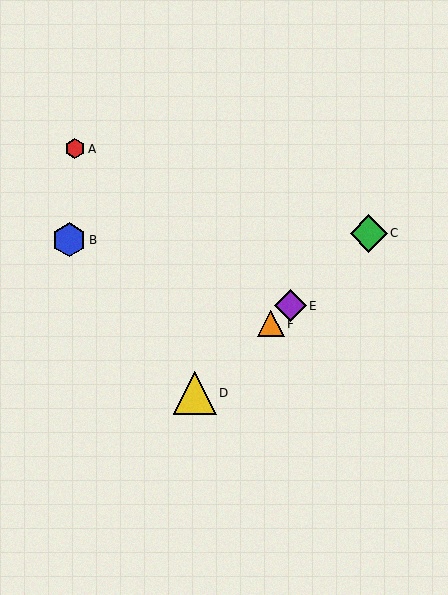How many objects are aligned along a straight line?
4 objects (C, D, E, F) are aligned along a straight line.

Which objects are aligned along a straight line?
Objects C, D, E, F are aligned along a straight line.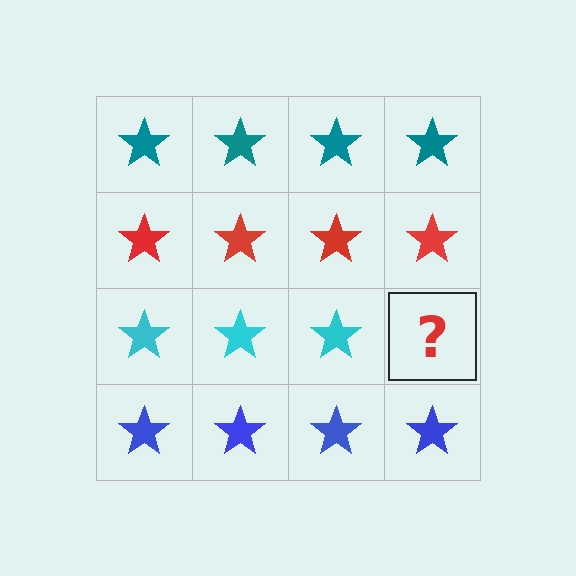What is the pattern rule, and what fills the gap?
The rule is that each row has a consistent color. The gap should be filled with a cyan star.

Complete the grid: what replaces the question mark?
The question mark should be replaced with a cyan star.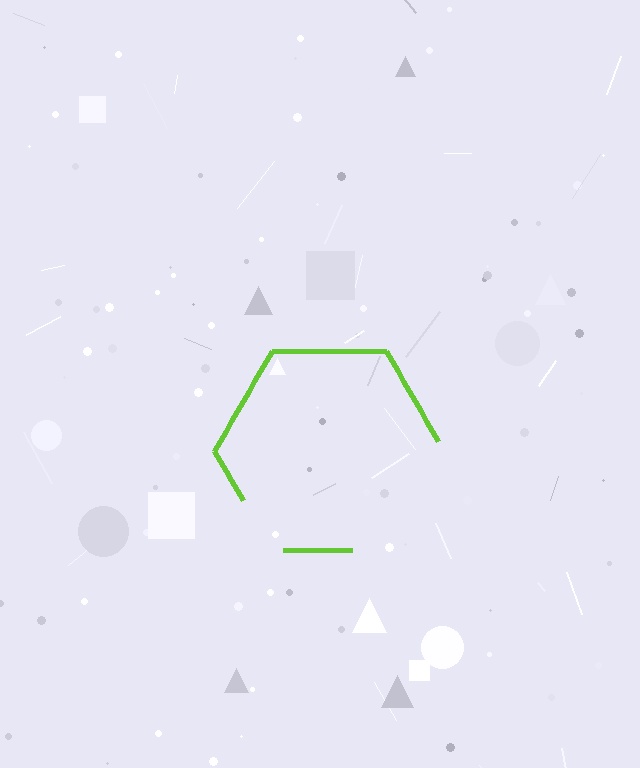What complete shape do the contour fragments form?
The contour fragments form a hexagon.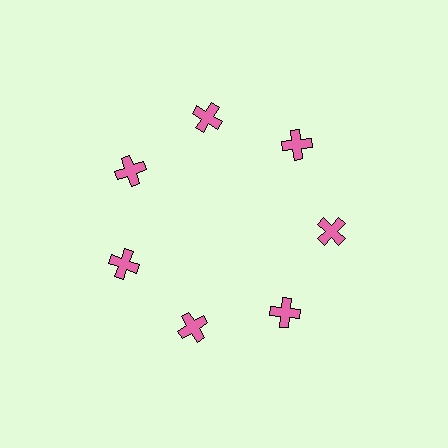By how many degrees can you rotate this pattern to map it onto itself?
The pattern maps onto itself every 51 degrees of rotation.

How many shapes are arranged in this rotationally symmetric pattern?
There are 7 shapes, arranged in 7 groups of 1.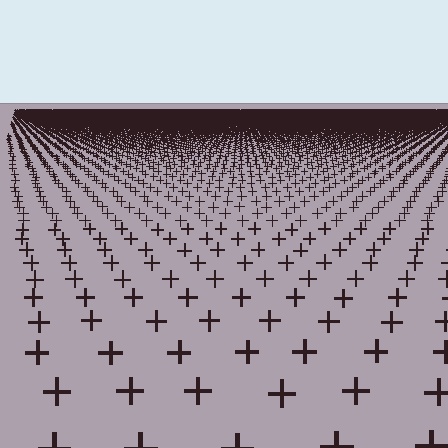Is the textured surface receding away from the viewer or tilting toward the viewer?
The surface is receding away from the viewer. Texture elements get smaller and denser toward the top.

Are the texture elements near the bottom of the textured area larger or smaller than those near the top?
Larger. Near the bottom, elements are closer to the viewer and appear at a bigger on-screen size.